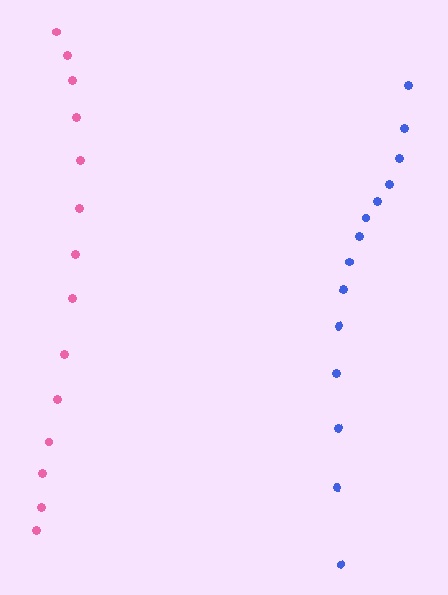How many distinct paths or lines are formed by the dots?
There are 2 distinct paths.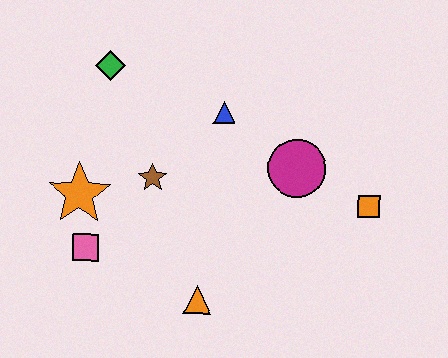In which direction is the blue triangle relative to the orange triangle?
The blue triangle is above the orange triangle.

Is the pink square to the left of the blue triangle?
Yes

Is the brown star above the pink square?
Yes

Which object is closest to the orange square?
The magenta circle is closest to the orange square.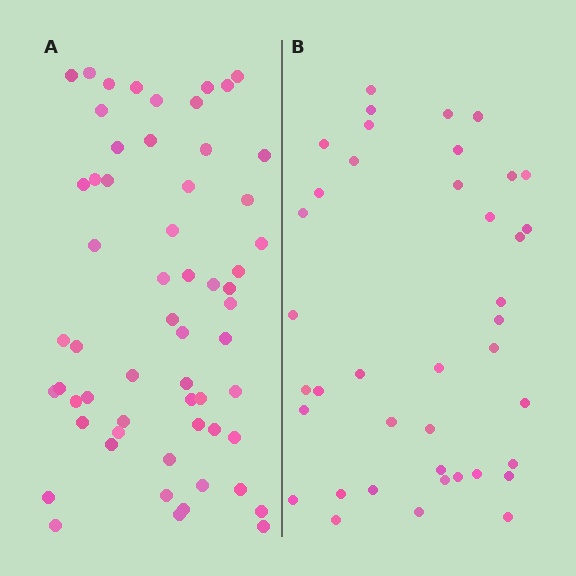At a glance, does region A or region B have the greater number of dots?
Region A (the left region) has more dots.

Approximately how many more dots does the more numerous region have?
Region A has approximately 20 more dots than region B.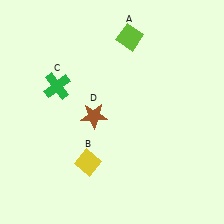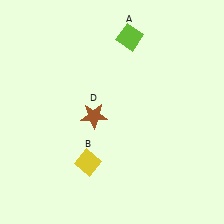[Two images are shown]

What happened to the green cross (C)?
The green cross (C) was removed in Image 2. It was in the top-left area of Image 1.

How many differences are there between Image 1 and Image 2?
There is 1 difference between the two images.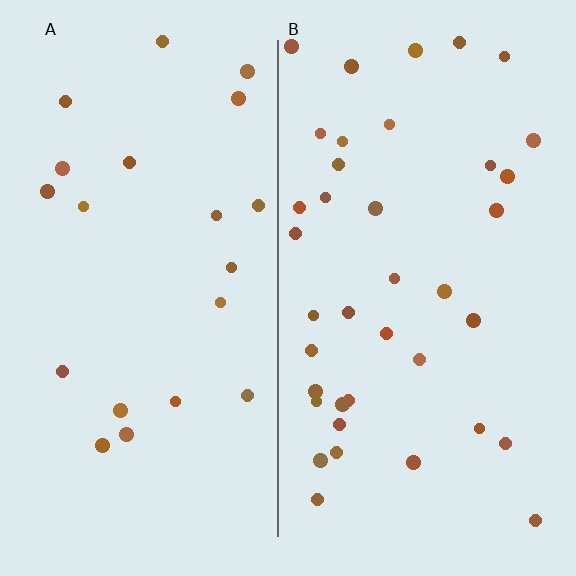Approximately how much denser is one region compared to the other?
Approximately 1.9× — region B over region A.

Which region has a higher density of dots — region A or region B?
B (the right).